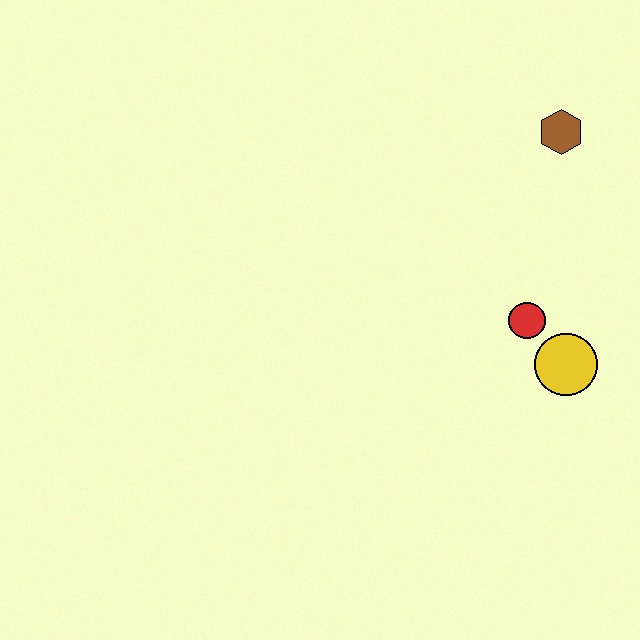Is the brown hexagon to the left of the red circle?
No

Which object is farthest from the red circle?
The brown hexagon is farthest from the red circle.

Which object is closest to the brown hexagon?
The red circle is closest to the brown hexagon.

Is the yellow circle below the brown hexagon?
Yes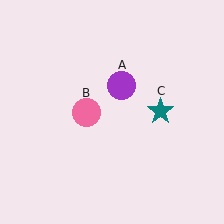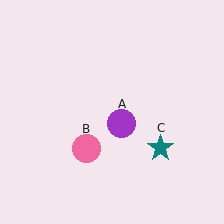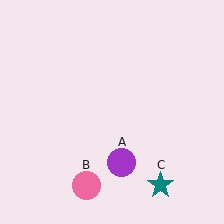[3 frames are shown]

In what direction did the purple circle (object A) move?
The purple circle (object A) moved down.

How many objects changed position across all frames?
3 objects changed position: purple circle (object A), pink circle (object B), teal star (object C).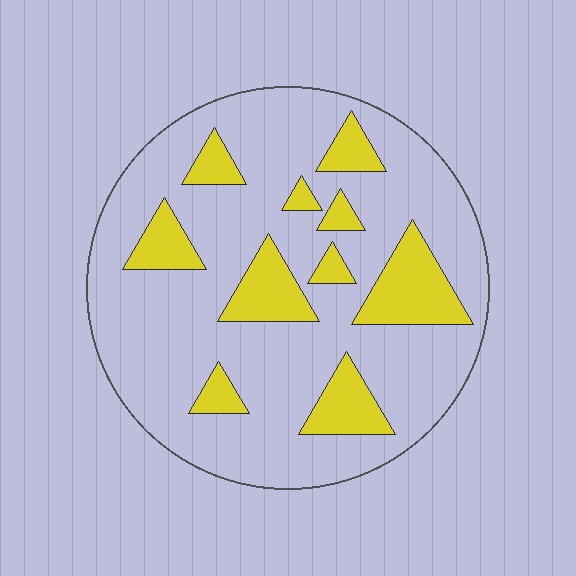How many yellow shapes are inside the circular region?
10.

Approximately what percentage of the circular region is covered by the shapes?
Approximately 20%.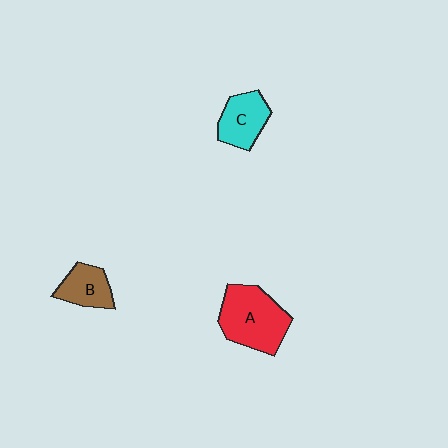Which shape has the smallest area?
Shape B (brown).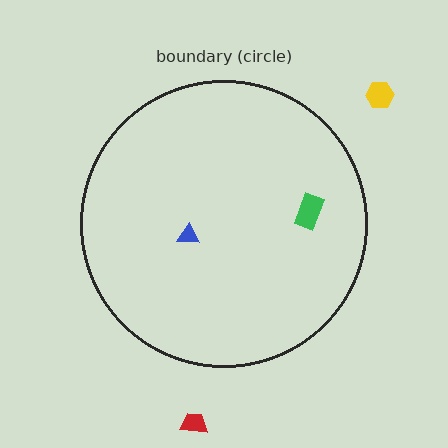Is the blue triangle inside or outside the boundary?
Inside.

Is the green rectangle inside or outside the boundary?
Inside.